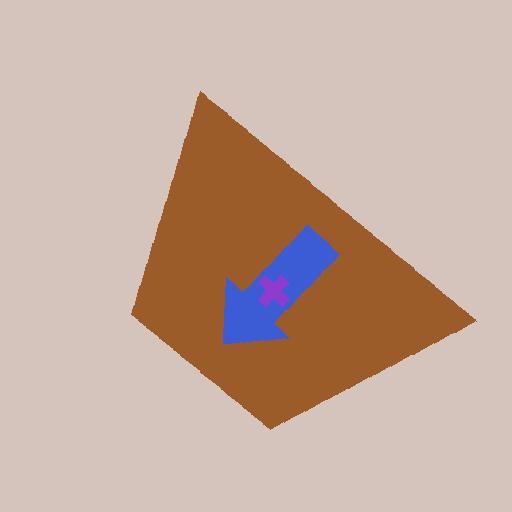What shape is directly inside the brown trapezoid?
The blue arrow.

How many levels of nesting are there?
3.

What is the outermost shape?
The brown trapezoid.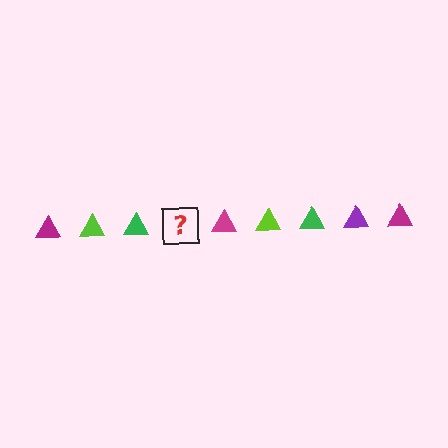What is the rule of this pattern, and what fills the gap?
The rule is that the pattern cycles through magenta, lime, green, purple triangles. The gap should be filled with a purple triangle.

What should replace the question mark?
The question mark should be replaced with a purple triangle.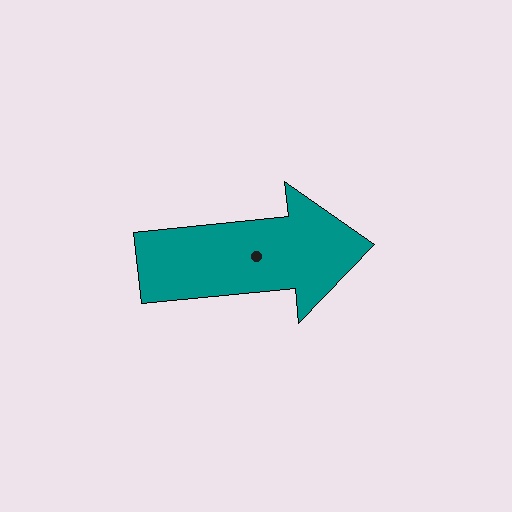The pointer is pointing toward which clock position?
Roughly 3 o'clock.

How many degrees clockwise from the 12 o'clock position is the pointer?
Approximately 84 degrees.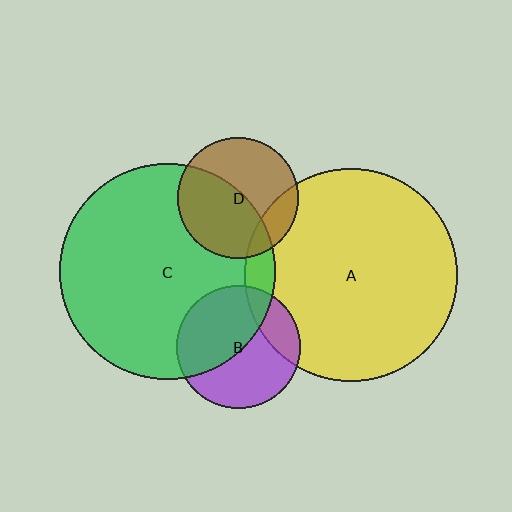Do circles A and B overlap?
Yes.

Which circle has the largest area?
Circle C (green).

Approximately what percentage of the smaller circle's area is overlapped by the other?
Approximately 20%.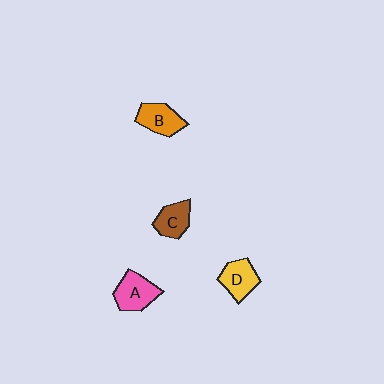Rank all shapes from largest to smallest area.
From largest to smallest: A (pink), B (orange), D (yellow), C (brown).